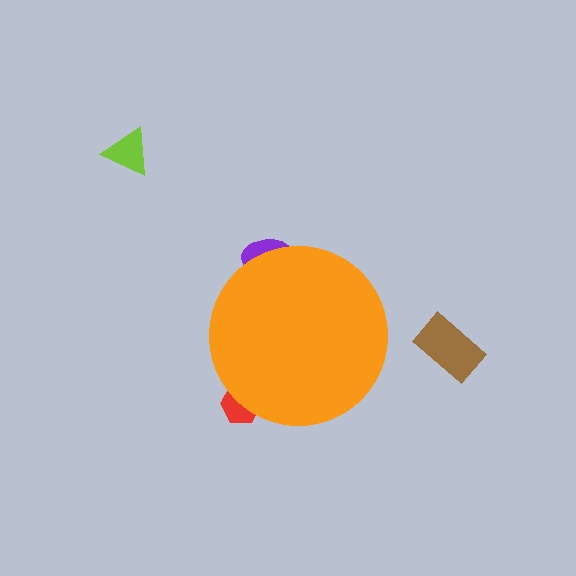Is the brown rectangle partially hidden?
No, the brown rectangle is fully visible.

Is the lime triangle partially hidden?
No, the lime triangle is fully visible.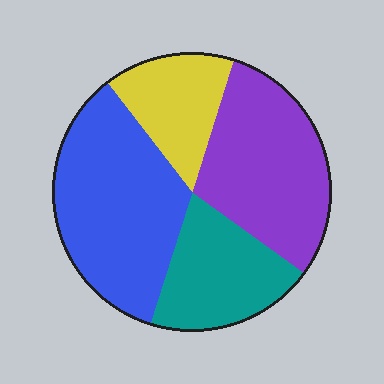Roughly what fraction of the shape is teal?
Teal covers roughly 20% of the shape.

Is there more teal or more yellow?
Teal.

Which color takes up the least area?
Yellow, at roughly 15%.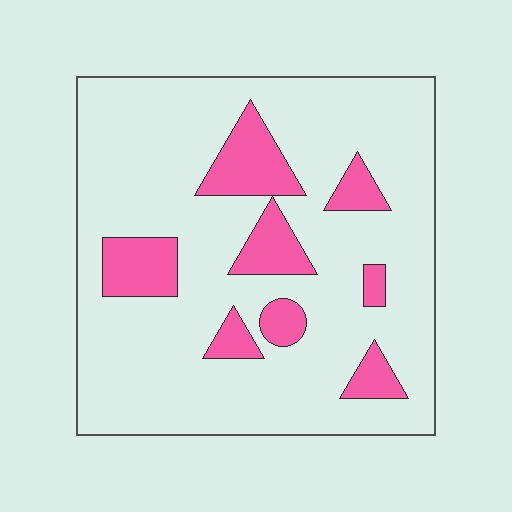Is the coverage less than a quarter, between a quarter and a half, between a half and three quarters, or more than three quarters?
Less than a quarter.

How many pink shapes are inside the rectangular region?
8.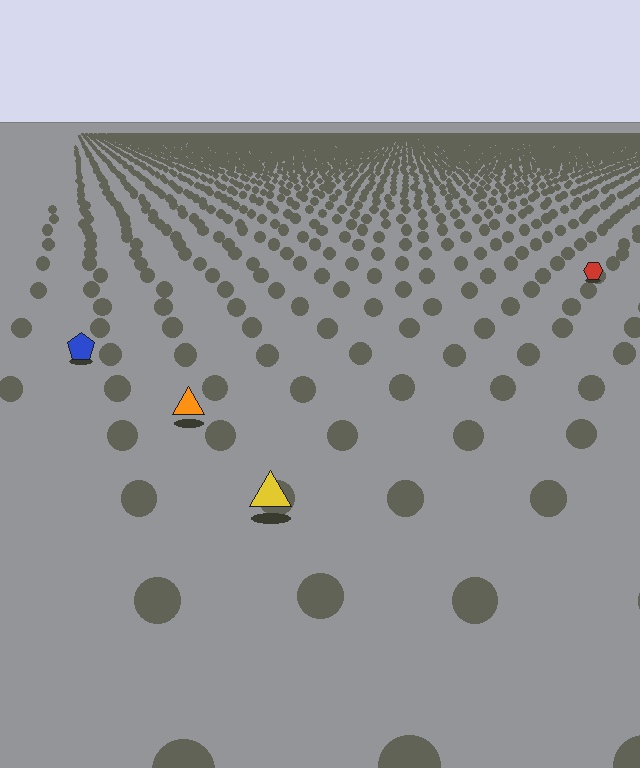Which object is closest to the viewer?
The yellow triangle is closest. The texture marks near it are larger and more spread out.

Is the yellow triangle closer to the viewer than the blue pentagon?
Yes. The yellow triangle is closer — you can tell from the texture gradient: the ground texture is coarser near it.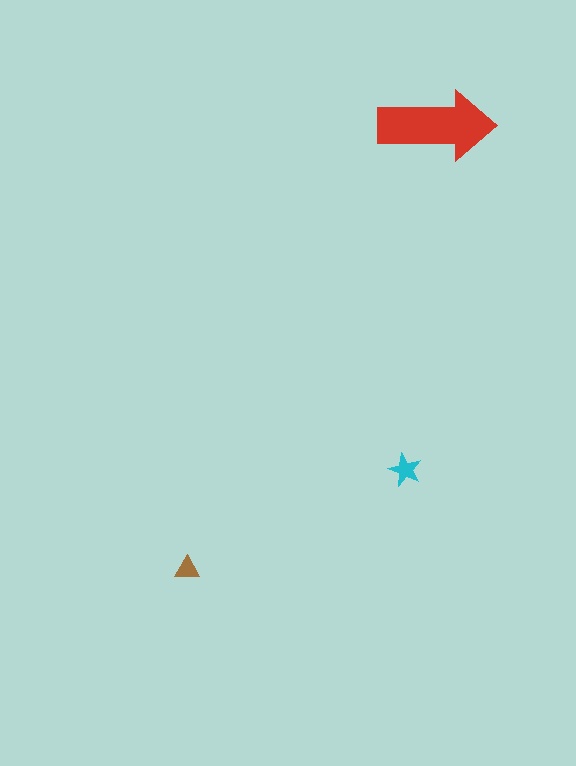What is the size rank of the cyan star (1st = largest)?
2nd.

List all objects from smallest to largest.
The brown triangle, the cyan star, the red arrow.